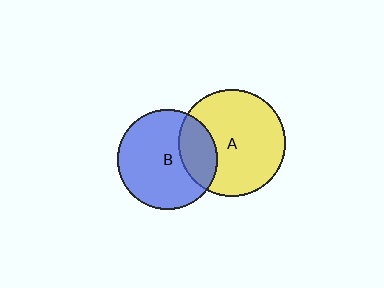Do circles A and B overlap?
Yes.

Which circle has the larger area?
Circle A (yellow).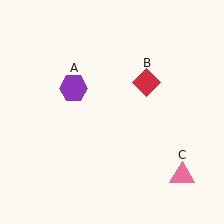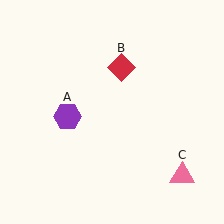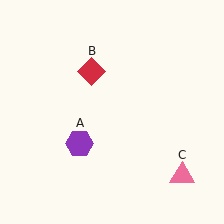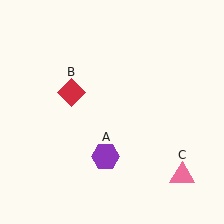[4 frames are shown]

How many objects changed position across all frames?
2 objects changed position: purple hexagon (object A), red diamond (object B).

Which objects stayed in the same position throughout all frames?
Pink triangle (object C) remained stationary.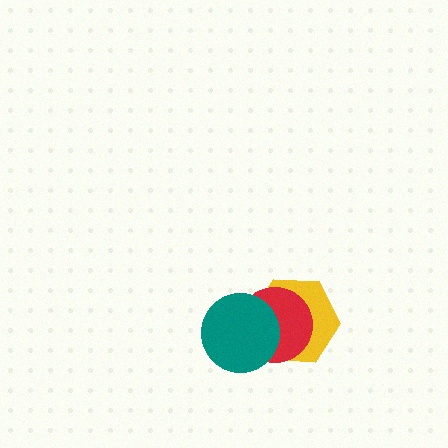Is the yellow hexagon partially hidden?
Yes, it is partially covered by another shape.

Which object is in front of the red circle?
The teal circle is in front of the red circle.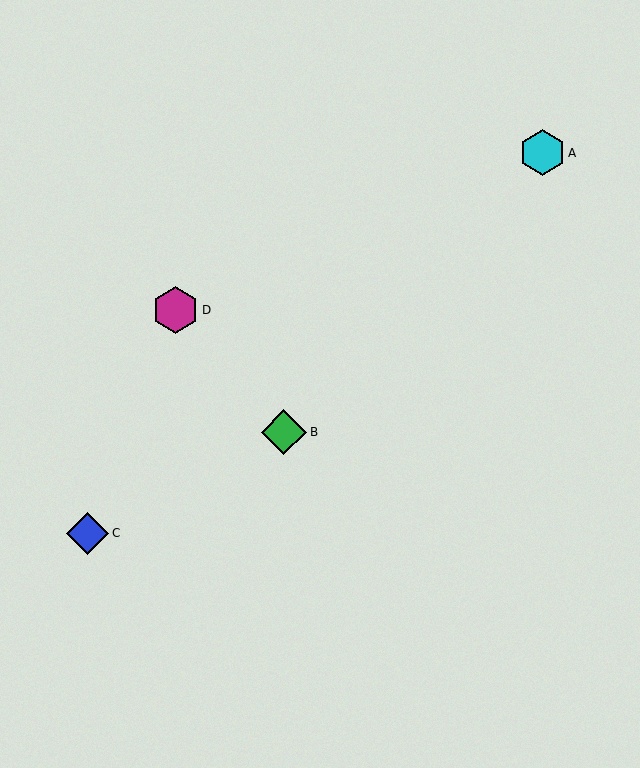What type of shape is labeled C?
Shape C is a blue diamond.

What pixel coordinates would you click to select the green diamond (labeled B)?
Click at (284, 432) to select the green diamond B.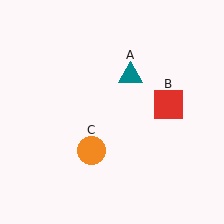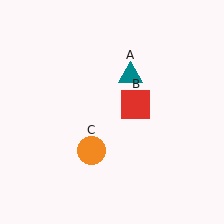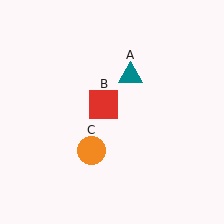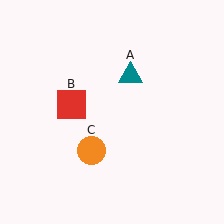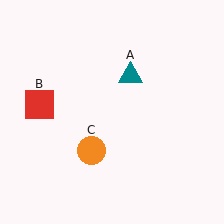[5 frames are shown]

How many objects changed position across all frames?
1 object changed position: red square (object B).